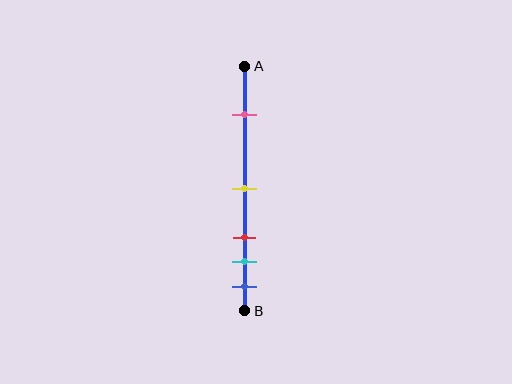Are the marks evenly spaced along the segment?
No, the marks are not evenly spaced.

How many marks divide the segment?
There are 5 marks dividing the segment.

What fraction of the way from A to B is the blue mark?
The blue mark is approximately 90% (0.9) of the way from A to B.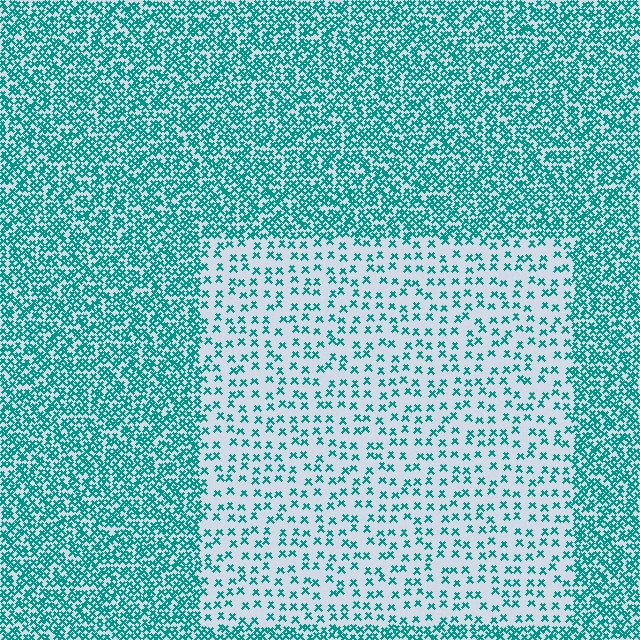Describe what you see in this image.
The image contains small teal elements arranged at two different densities. A rectangle-shaped region is visible where the elements are less densely packed than the surrounding area.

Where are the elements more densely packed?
The elements are more densely packed outside the rectangle boundary.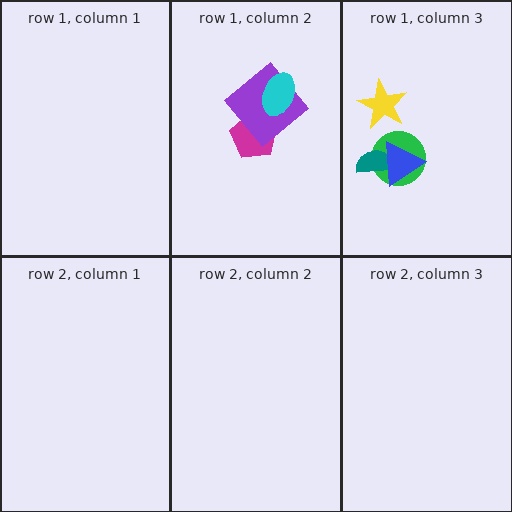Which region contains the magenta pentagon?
The row 1, column 2 region.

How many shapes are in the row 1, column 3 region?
4.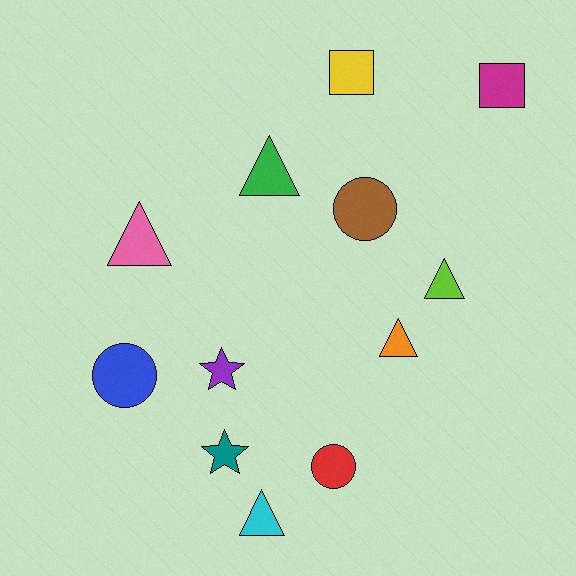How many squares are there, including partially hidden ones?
There are 2 squares.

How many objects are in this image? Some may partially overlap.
There are 12 objects.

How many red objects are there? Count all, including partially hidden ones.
There is 1 red object.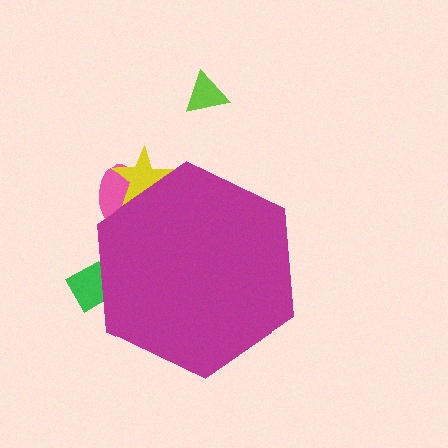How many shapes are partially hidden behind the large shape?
3 shapes are partially hidden.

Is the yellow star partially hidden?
Yes, the yellow star is partially hidden behind the magenta hexagon.